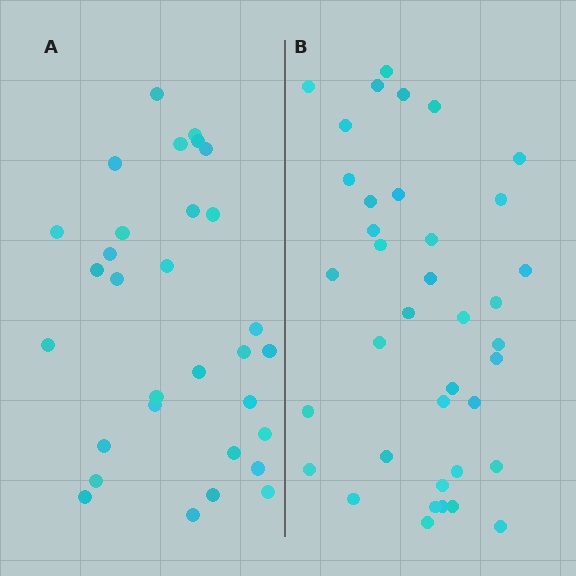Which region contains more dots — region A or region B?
Region B (the right region) has more dots.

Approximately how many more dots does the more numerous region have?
Region B has roughly 8 or so more dots than region A.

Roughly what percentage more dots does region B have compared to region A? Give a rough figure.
About 25% more.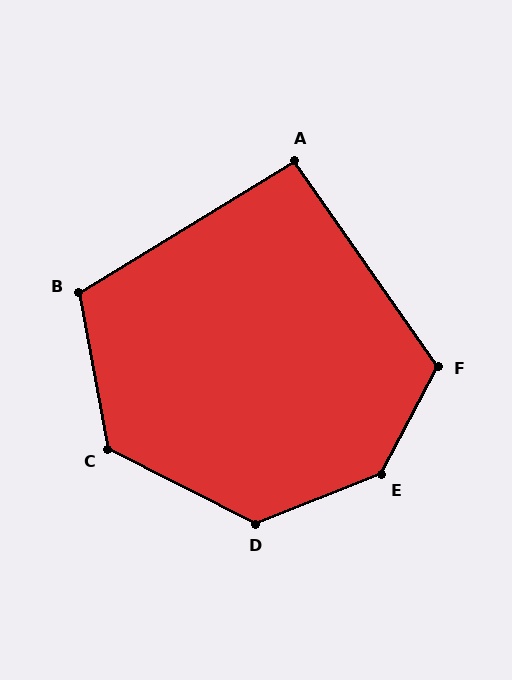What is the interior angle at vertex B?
Approximately 111 degrees (obtuse).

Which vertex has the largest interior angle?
E, at approximately 139 degrees.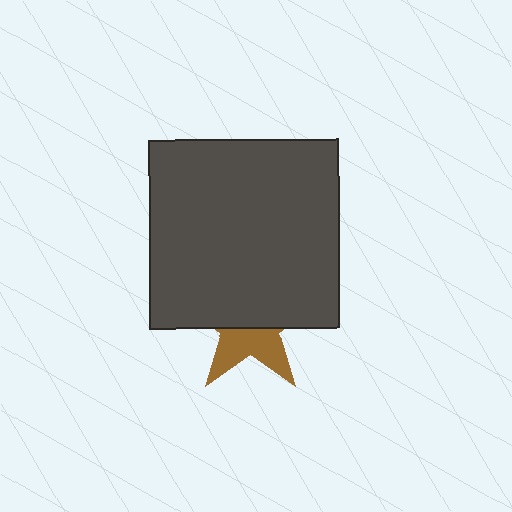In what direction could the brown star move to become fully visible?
The brown star could move down. That would shift it out from behind the dark gray square entirely.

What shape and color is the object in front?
The object in front is a dark gray square.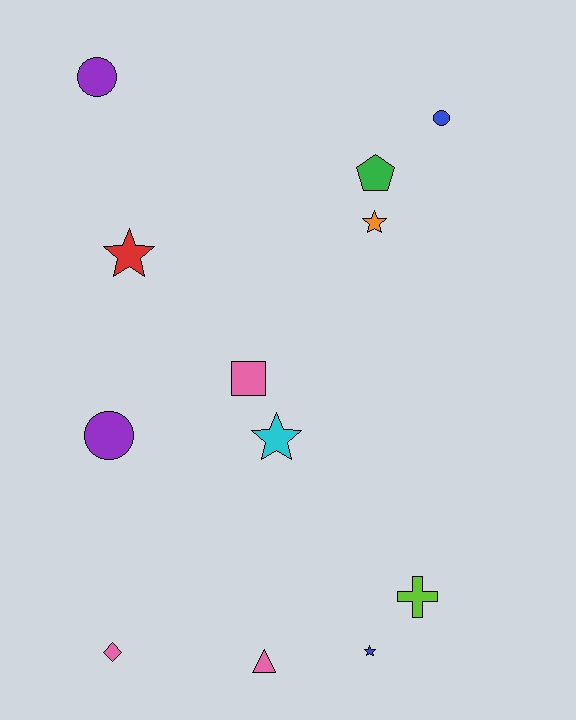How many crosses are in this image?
There is 1 cross.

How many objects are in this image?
There are 12 objects.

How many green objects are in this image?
There is 1 green object.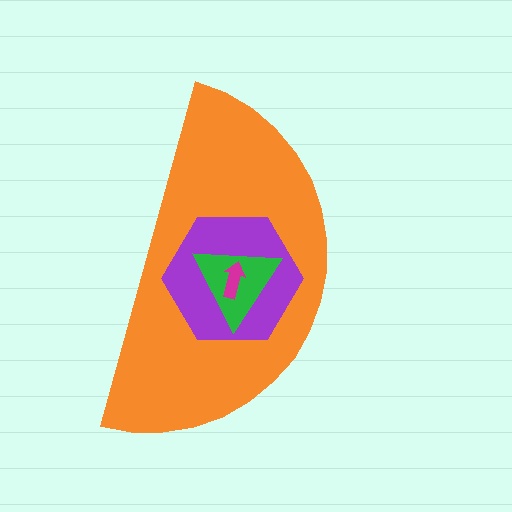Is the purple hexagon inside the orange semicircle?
Yes.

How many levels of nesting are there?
4.